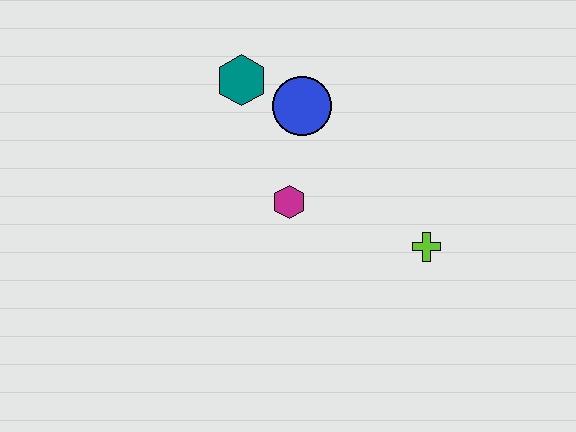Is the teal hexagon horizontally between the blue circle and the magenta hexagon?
No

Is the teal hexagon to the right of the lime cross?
No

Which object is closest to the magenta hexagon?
The blue circle is closest to the magenta hexagon.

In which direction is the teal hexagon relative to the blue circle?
The teal hexagon is to the left of the blue circle.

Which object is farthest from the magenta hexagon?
The lime cross is farthest from the magenta hexagon.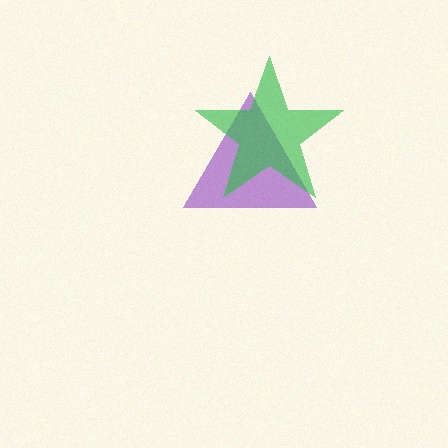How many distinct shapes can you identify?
There are 2 distinct shapes: a purple triangle, a green star.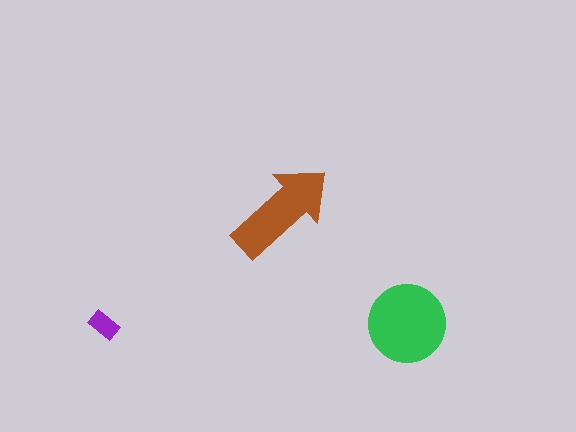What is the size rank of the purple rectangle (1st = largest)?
3rd.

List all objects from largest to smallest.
The green circle, the brown arrow, the purple rectangle.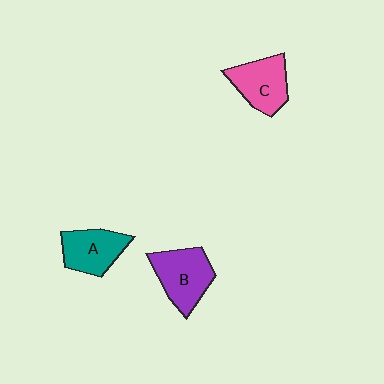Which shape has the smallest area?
Shape A (teal).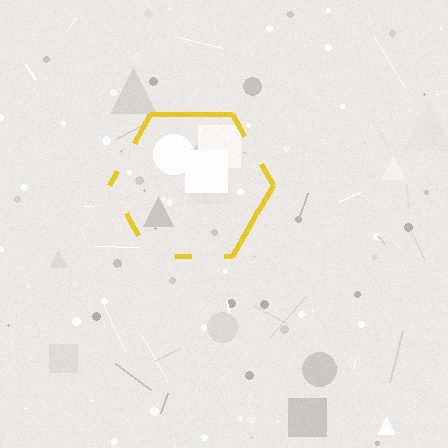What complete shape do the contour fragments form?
The contour fragments form a hexagon.